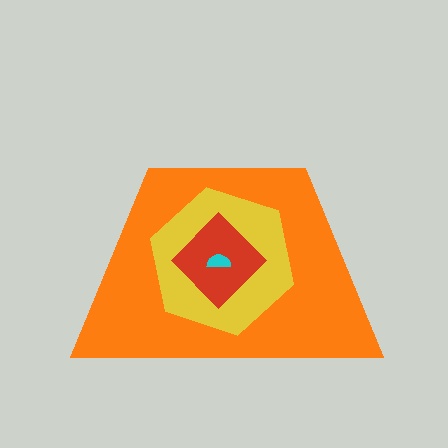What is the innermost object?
The cyan semicircle.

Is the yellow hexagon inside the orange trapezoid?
Yes.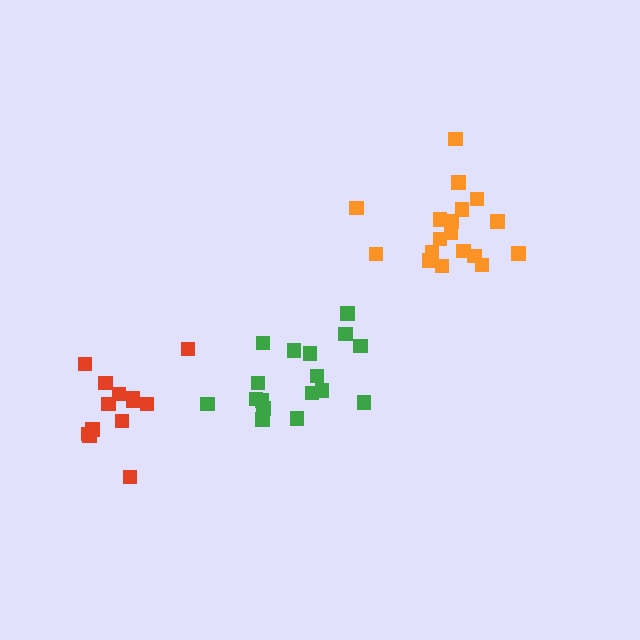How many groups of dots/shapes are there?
There are 3 groups.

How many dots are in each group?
Group 1: 13 dots, Group 2: 17 dots, Group 3: 18 dots (48 total).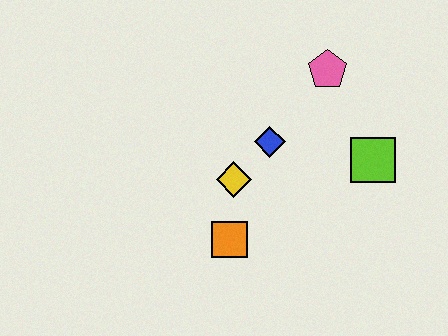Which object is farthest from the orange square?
The pink pentagon is farthest from the orange square.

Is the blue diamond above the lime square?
Yes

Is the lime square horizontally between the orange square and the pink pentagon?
No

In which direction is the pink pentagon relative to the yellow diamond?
The pink pentagon is above the yellow diamond.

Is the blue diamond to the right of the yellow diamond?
Yes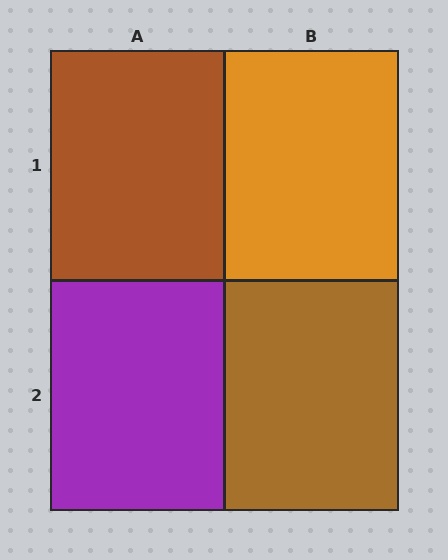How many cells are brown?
2 cells are brown.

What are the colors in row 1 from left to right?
Brown, orange.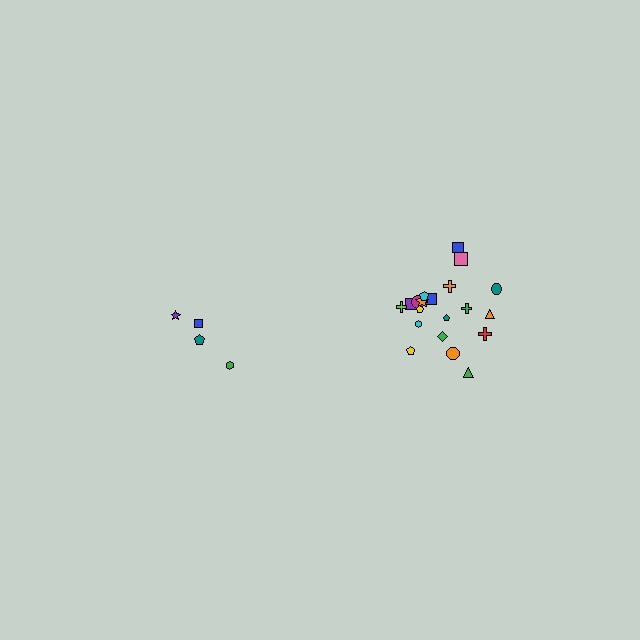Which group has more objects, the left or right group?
The right group.